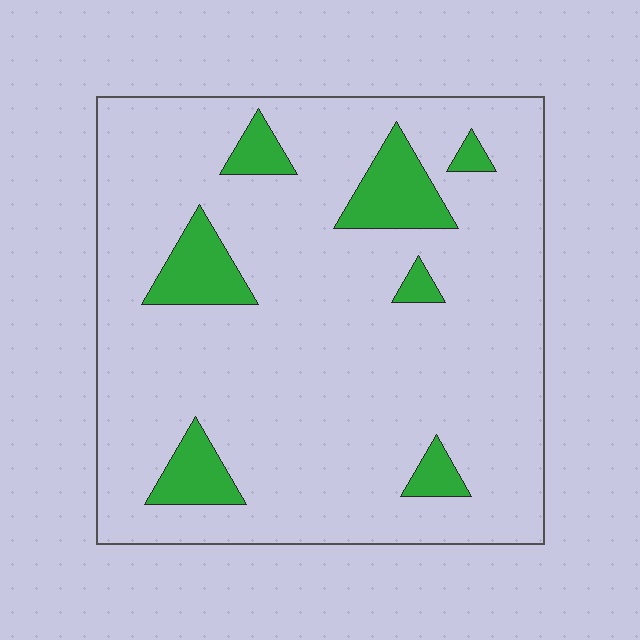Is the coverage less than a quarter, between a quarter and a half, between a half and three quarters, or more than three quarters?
Less than a quarter.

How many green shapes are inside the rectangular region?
7.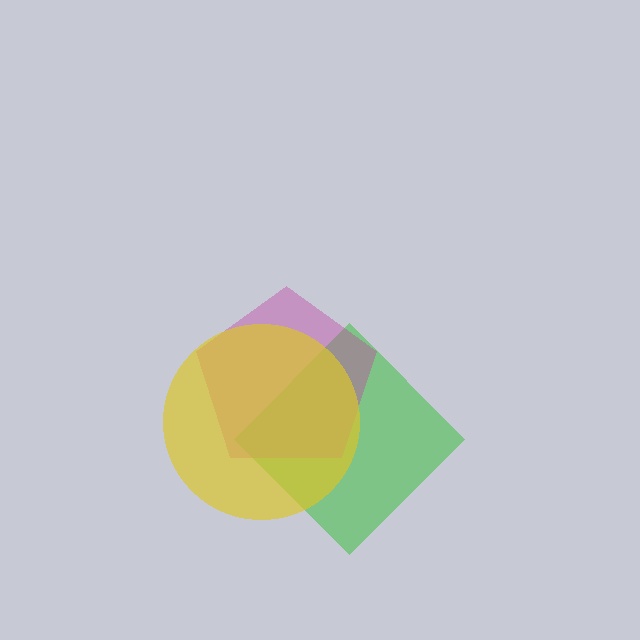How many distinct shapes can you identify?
There are 3 distinct shapes: a green diamond, a magenta pentagon, a yellow circle.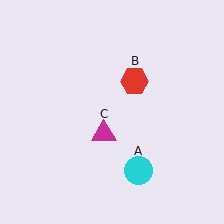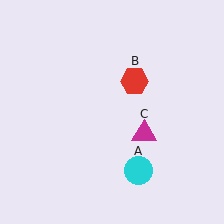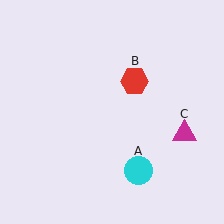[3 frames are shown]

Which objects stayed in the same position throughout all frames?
Cyan circle (object A) and red hexagon (object B) remained stationary.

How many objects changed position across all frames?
1 object changed position: magenta triangle (object C).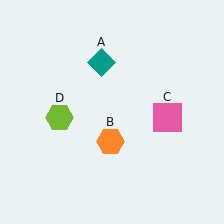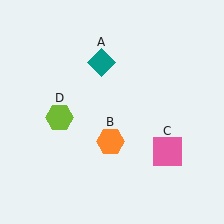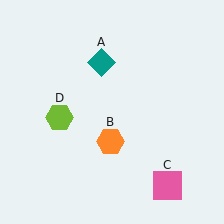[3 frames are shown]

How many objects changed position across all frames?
1 object changed position: pink square (object C).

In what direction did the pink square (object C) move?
The pink square (object C) moved down.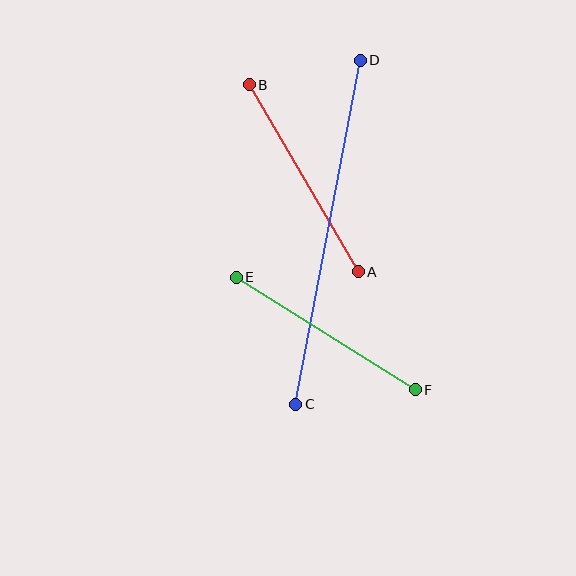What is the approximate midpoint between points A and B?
The midpoint is at approximately (304, 178) pixels.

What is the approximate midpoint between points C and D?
The midpoint is at approximately (328, 232) pixels.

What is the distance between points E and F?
The distance is approximately 211 pixels.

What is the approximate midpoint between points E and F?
The midpoint is at approximately (326, 334) pixels.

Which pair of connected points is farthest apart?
Points C and D are farthest apart.